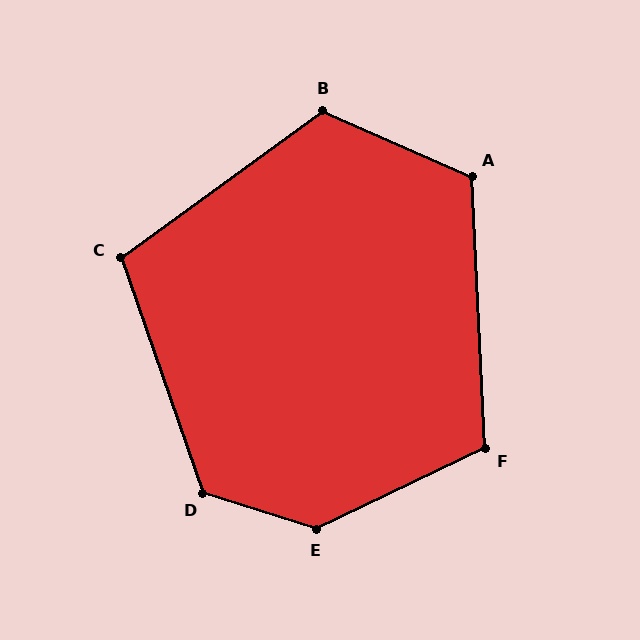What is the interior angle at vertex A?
Approximately 116 degrees (obtuse).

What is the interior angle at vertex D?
Approximately 127 degrees (obtuse).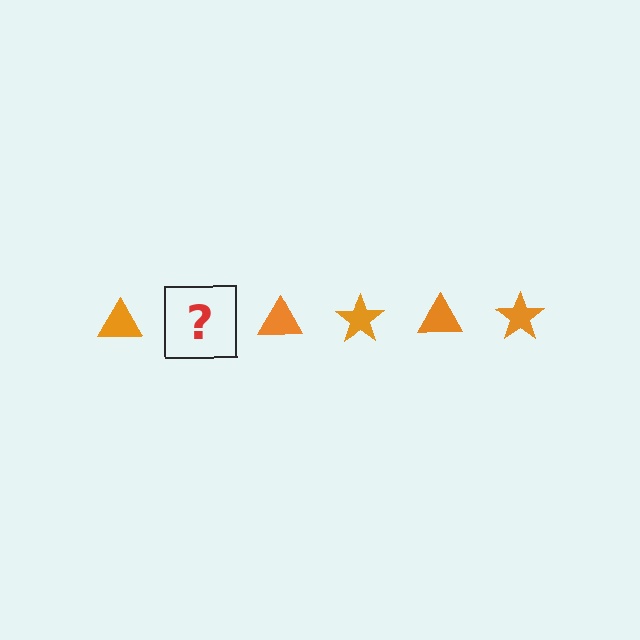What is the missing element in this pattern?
The missing element is an orange star.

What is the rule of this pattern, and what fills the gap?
The rule is that the pattern cycles through triangle, star shapes in orange. The gap should be filled with an orange star.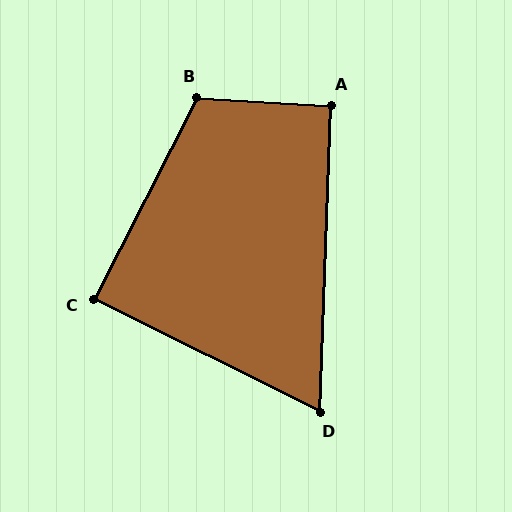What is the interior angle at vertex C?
Approximately 89 degrees (approximately right).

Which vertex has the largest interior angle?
B, at approximately 114 degrees.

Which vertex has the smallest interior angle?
D, at approximately 66 degrees.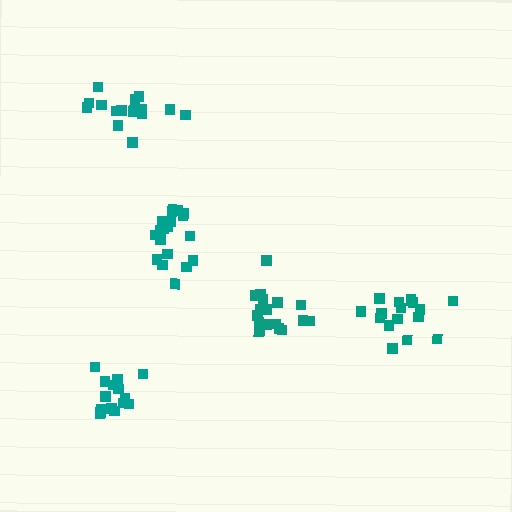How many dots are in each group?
Group 1: 16 dots, Group 2: 17 dots, Group 3: 16 dots, Group 4: 17 dots, Group 5: 20 dots (86 total).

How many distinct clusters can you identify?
There are 5 distinct clusters.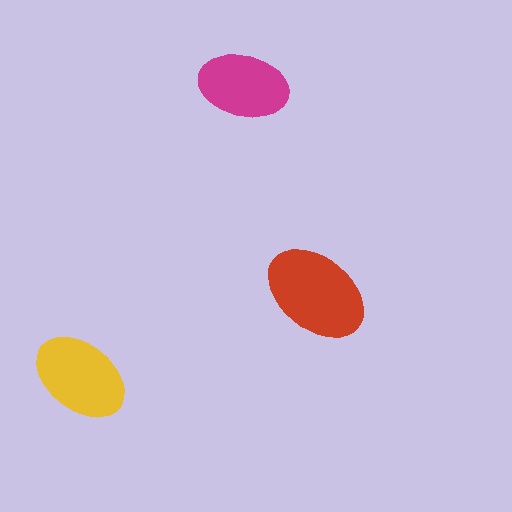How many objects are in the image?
There are 3 objects in the image.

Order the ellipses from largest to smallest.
the red one, the yellow one, the magenta one.